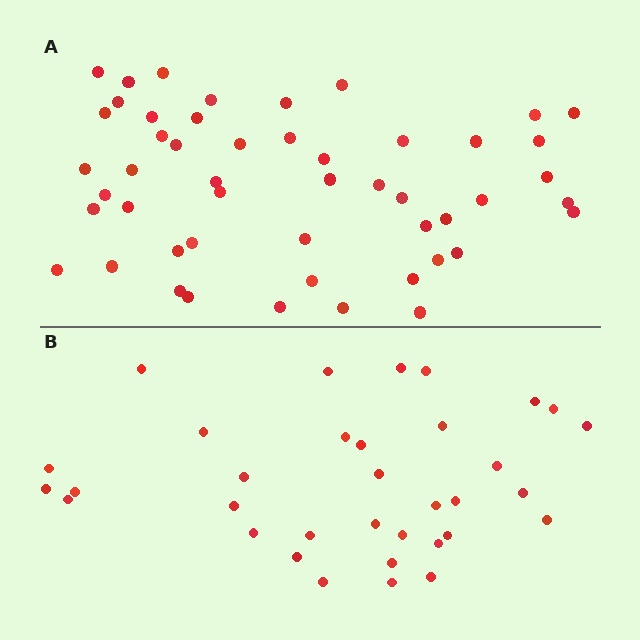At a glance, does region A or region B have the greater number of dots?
Region A (the top region) has more dots.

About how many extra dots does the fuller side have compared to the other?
Region A has approximately 15 more dots than region B.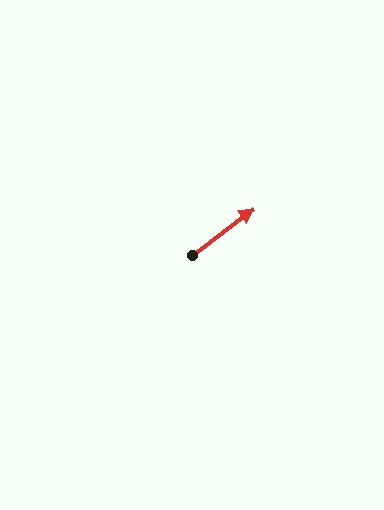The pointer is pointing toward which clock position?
Roughly 2 o'clock.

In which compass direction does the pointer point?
Northeast.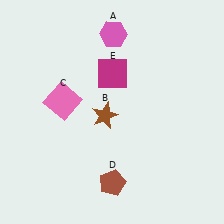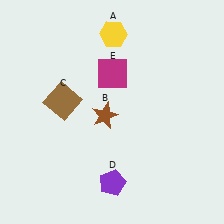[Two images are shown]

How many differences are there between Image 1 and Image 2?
There are 3 differences between the two images.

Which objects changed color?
A changed from pink to yellow. C changed from pink to brown. D changed from brown to purple.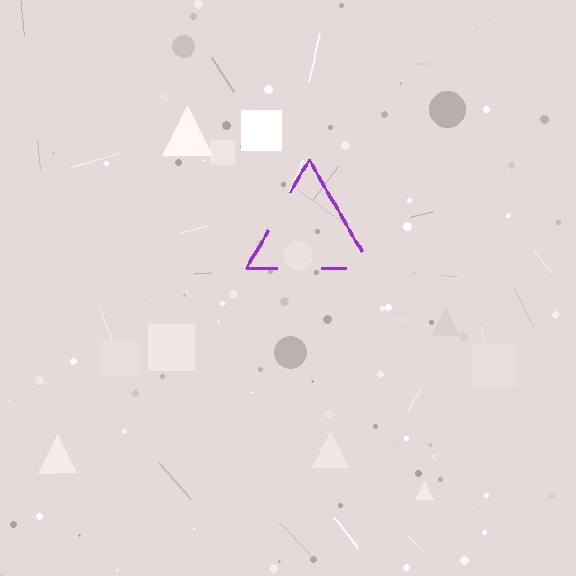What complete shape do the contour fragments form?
The contour fragments form a triangle.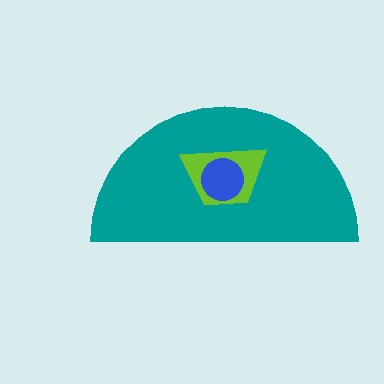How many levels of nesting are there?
3.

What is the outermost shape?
The teal semicircle.